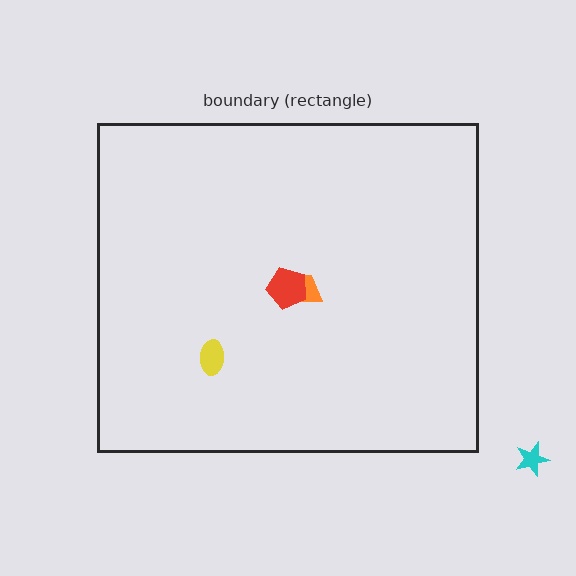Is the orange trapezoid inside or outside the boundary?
Inside.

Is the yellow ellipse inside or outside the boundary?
Inside.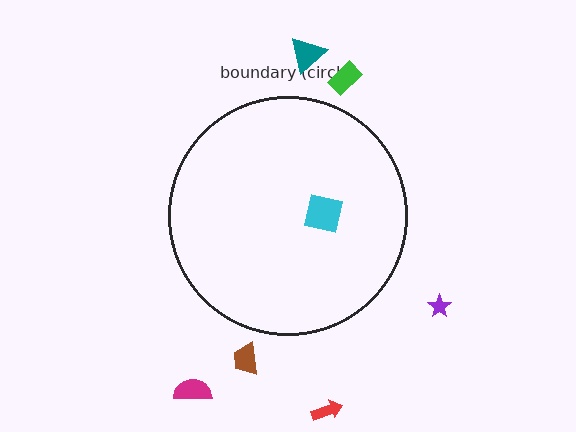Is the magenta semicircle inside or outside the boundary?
Outside.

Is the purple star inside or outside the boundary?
Outside.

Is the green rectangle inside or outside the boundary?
Outside.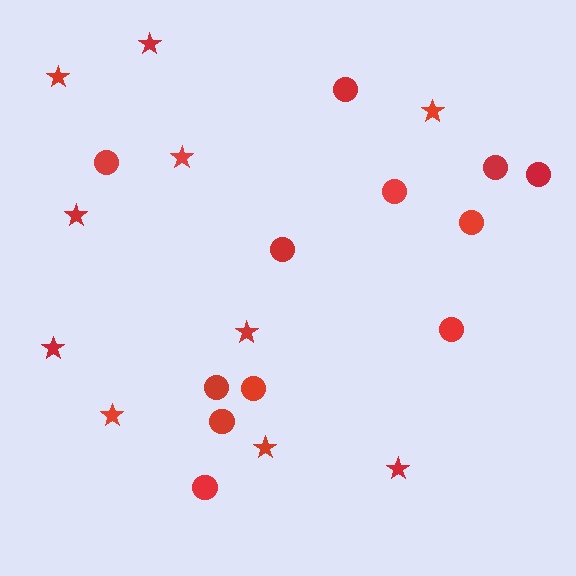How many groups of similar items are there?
There are 2 groups: one group of circles (12) and one group of stars (10).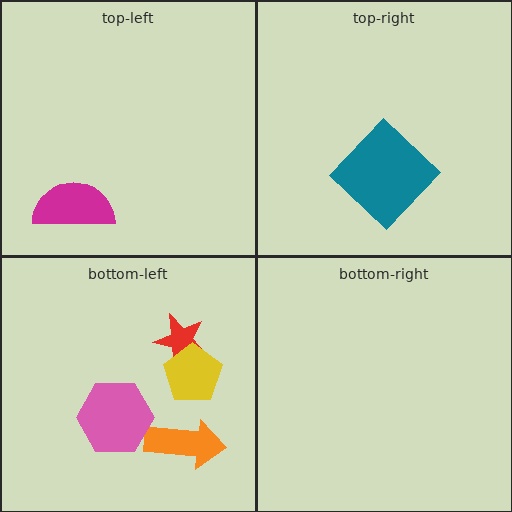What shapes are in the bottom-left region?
The red star, the orange arrow, the yellow pentagon, the pink hexagon.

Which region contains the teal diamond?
The top-right region.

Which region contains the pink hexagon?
The bottom-left region.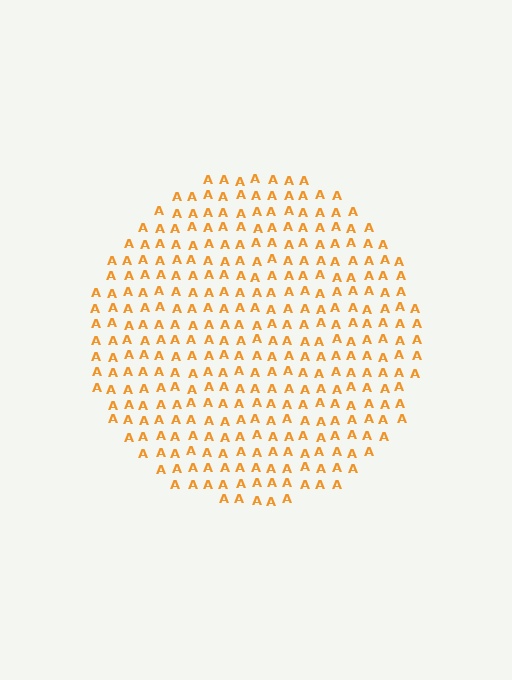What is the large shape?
The large shape is a circle.